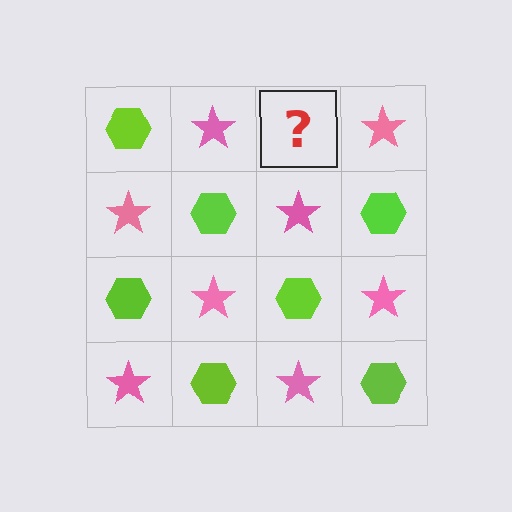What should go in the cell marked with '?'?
The missing cell should contain a lime hexagon.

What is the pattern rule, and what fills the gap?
The rule is that it alternates lime hexagon and pink star in a checkerboard pattern. The gap should be filled with a lime hexagon.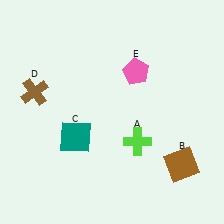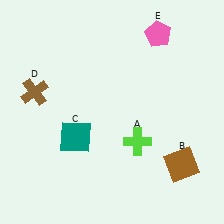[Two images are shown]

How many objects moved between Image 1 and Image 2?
1 object moved between the two images.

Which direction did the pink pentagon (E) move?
The pink pentagon (E) moved up.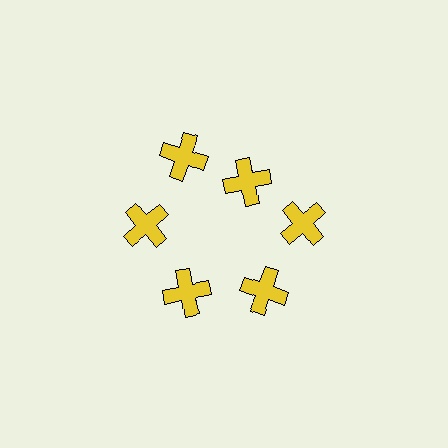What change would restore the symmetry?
The symmetry would be restored by moving it outward, back onto the ring so that all 6 crosses sit at equal angles and equal distance from the center.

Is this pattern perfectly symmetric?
No. The 6 yellow crosses are arranged in a ring, but one element near the 1 o'clock position is pulled inward toward the center, breaking the 6-fold rotational symmetry.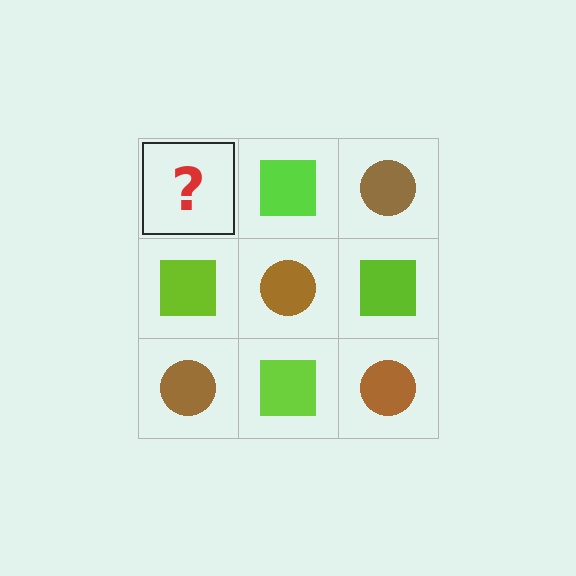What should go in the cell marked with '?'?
The missing cell should contain a brown circle.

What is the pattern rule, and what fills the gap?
The rule is that it alternates brown circle and lime square in a checkerboard pattern. The gap should be filled with a brown circle.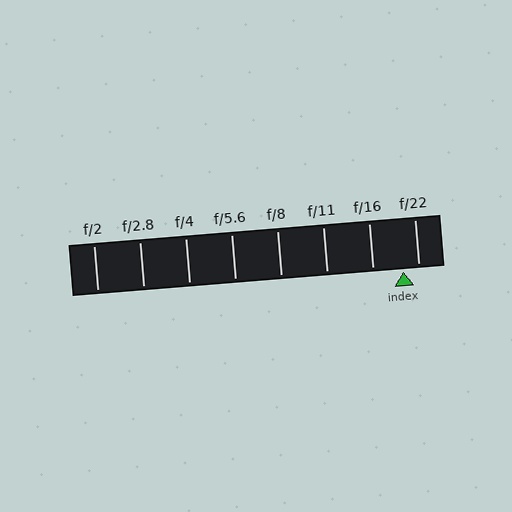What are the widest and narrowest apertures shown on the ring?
The widest aperture shown is f/2 and the narrowest is f/22.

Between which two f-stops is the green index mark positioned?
The index mark is between f/16 and f/22.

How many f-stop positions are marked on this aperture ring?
There are 8 f-stop positions marked.